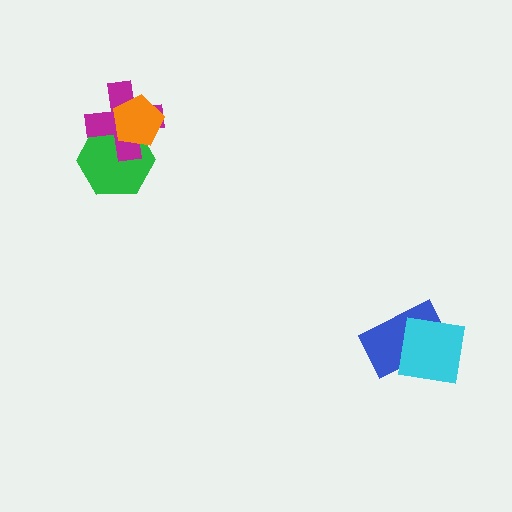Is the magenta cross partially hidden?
Yes, it is partially covered by another shape.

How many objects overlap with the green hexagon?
2 objects overlap with the green hexagon.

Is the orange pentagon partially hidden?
No, no other shape covers it.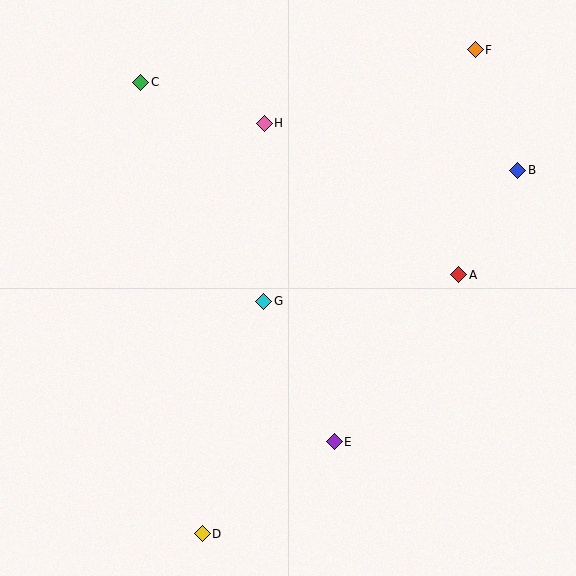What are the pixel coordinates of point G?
Point G is at (264, 301).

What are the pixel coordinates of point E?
Point E is at (334, 442).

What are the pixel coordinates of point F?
Point F is at (475, 50).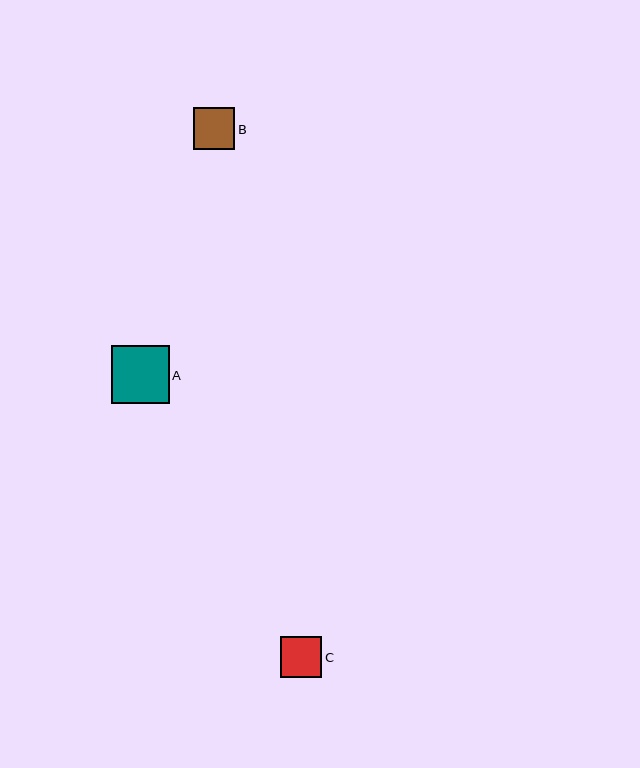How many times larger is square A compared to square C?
Square A is approximately 1.4 times the size of square C.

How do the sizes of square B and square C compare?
Square B and square C are approximately the same size.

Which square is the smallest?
Square C is the smallest with a size of approximately 41 pixels.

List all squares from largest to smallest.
From largest to smallest: A, B, C.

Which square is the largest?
Square A is the largest with a size of approximately 58 pixels.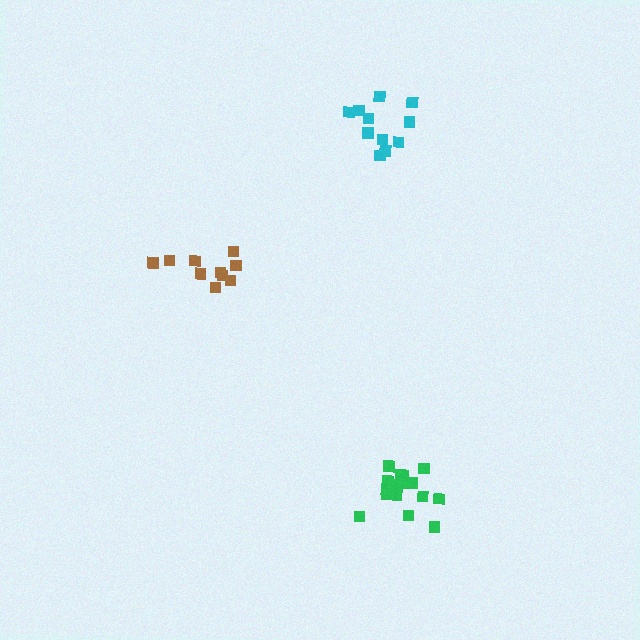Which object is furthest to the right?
The green cluster is rightmost.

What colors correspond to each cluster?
The clusters are colored: green, cyan, brown.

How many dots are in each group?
Group 1: 16 dots, Group 2: 11 dots, Group 3: 10 dots (37 total).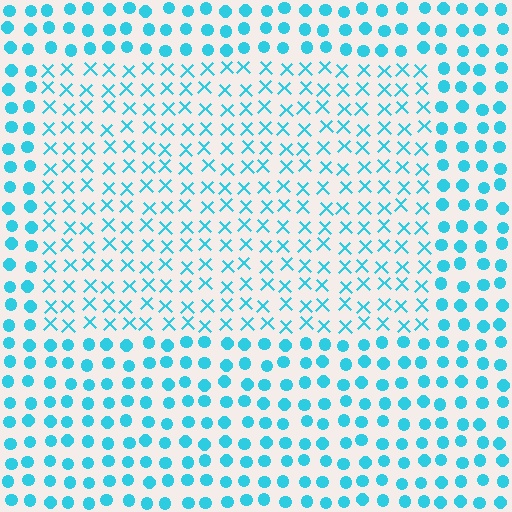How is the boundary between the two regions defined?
The boundary is defined by a change in element shape: X marks inside vs. circles outside. All elements share the same color and spacing.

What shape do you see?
I see a rectangle.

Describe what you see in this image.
The image is filled with small cyan elements arranged in a uniform grid. A rectangle-shaped region contains X marks, while the surrounding area contains circles. The boundary is defined purely by the change in element shape.